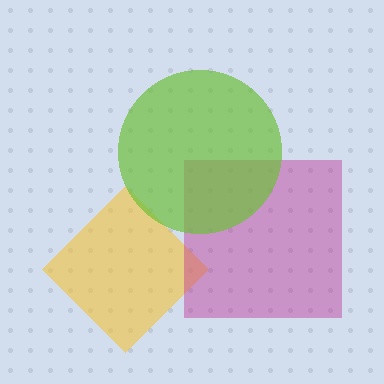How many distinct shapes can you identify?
There are 3 distinct shapes: a yellow diamond, a magenta square, a lime circle.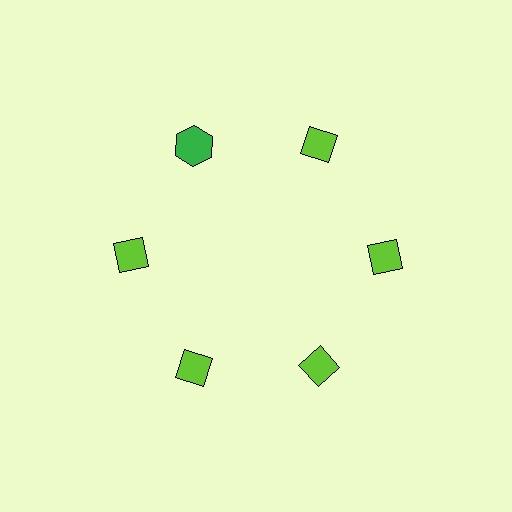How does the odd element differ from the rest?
It differs in both color (green instead of lime) and shape (hexagon instead of diamond).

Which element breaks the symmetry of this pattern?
The green hexagon at roughly the 11 o'clock position breaks the symmetry. All other shapes are lime diamonds.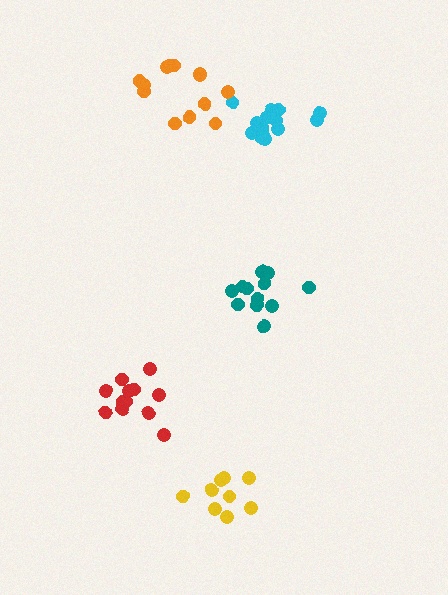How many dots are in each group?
Group 1: 12 dots, Group 2: 12 dots, Group 3: 15 dots, Group 4: 9 dots, Group 5: 13 dots (61 total).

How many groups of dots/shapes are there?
There are 5 groups.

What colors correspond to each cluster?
The clusters are colored: red, teal, cyan, yellow, orange.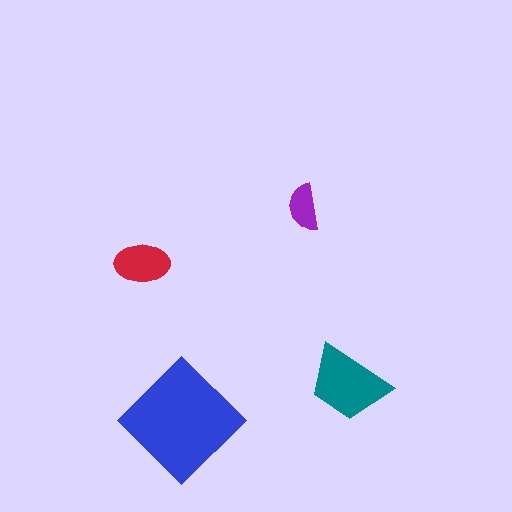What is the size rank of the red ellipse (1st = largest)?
3rd.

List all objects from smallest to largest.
The purple semicircle, the red ellipse, the teal trapezoid, the blue diamond.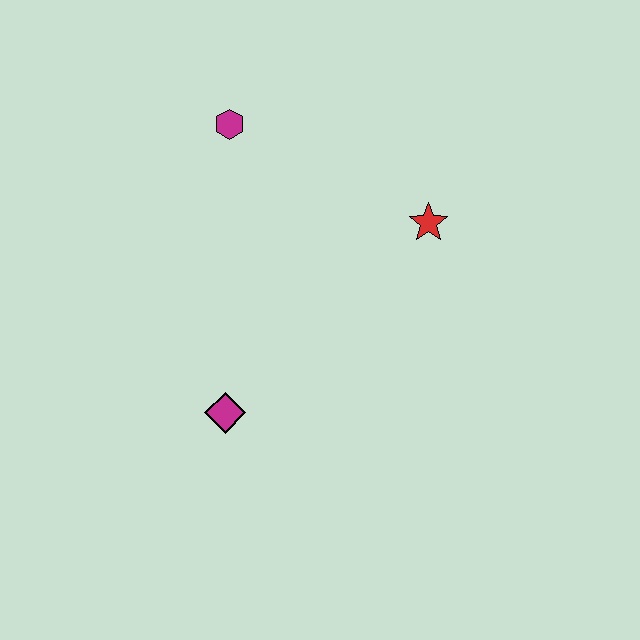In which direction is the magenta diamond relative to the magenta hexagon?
The magenta diamond is below the magenta hexagon.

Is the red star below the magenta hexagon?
Yes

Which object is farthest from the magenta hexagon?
The magenta diamond is farthest from the magenta hexagon.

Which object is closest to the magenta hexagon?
The red star is closest to the magenta hexagon.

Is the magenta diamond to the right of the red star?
No